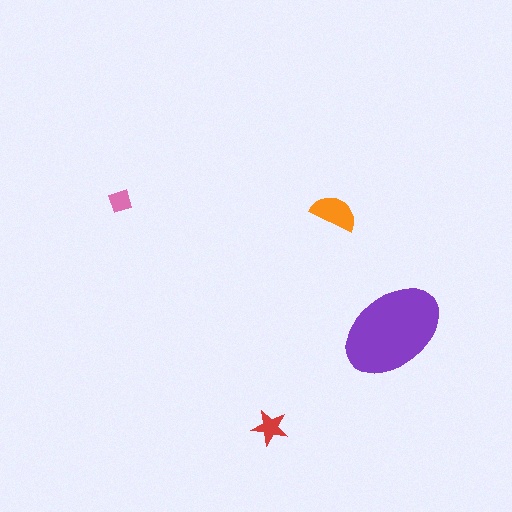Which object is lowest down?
The red star is bottommost.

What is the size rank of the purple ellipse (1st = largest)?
1st.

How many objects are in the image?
There are 4 objects in the image.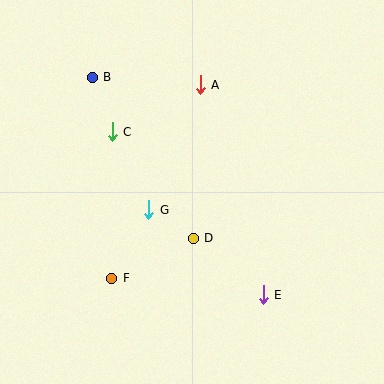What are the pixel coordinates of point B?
Point B is at (92, 77).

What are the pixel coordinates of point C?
Point C is at (112, 132).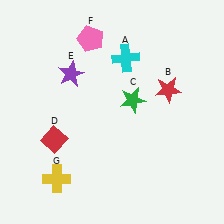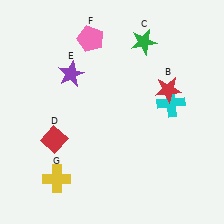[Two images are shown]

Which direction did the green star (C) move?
The green star (C) moved up.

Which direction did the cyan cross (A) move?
The cyan cross (A) moved right.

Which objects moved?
The objects that moved are: the cyan cross (A), the green star (C).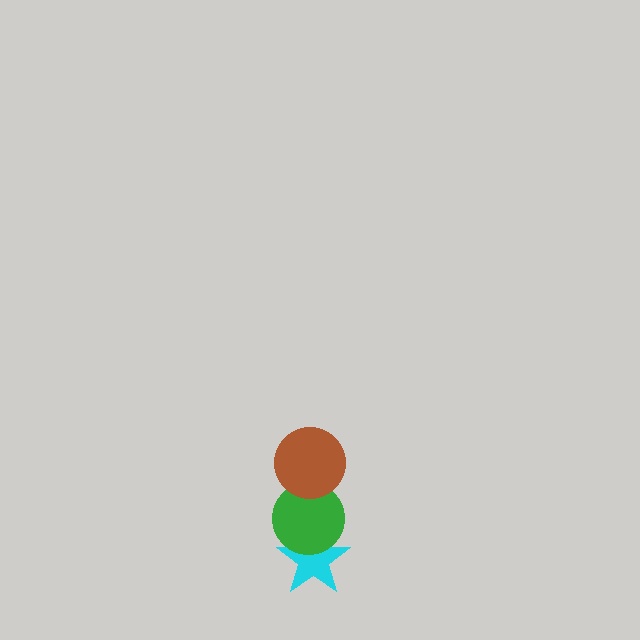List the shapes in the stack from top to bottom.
From top to bottom: the brown circle, the green circle, the cyan star.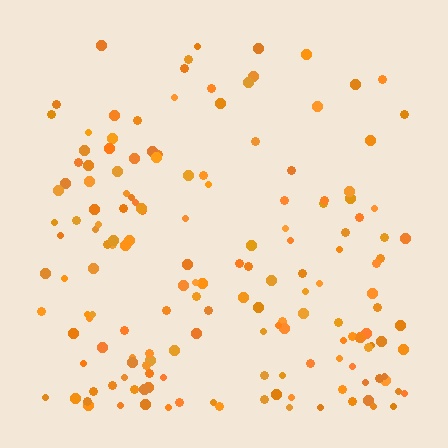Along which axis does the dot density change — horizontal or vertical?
Vertical.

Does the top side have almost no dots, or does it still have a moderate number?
Still a moderate number, just noticeably fewer than the bottom.